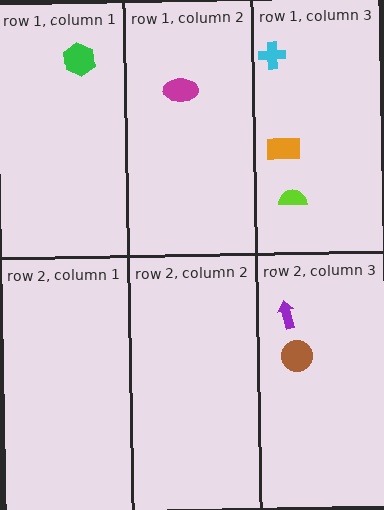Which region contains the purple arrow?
The row 2, column 3 region.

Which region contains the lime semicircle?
The row 1, column 3 region.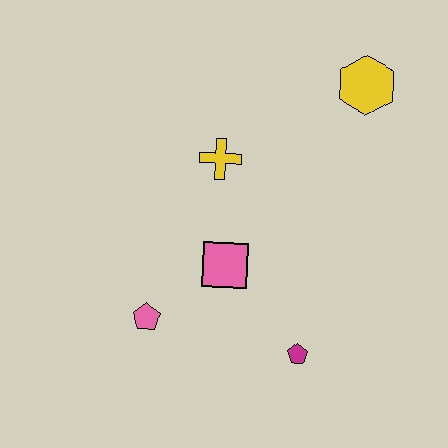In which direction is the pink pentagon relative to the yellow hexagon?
The pink pentagon is below the yellow hexagon.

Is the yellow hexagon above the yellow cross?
Yes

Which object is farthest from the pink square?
The yellow hexagon is farthest from the pink square.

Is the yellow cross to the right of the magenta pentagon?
No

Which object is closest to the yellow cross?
The pink square is closest to the yellow cross.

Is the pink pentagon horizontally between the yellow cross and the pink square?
No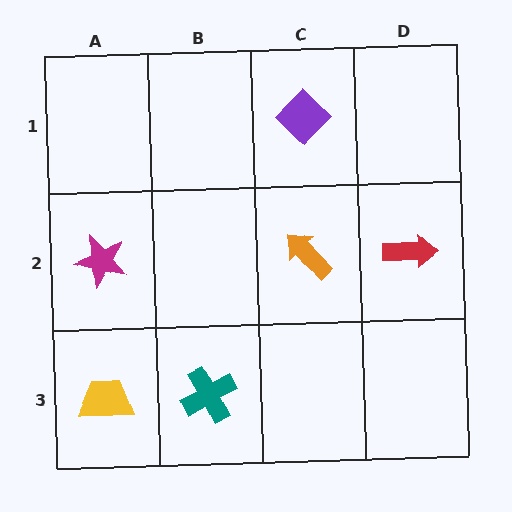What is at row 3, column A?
A yellow trapezoid.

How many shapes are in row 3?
2 shapes.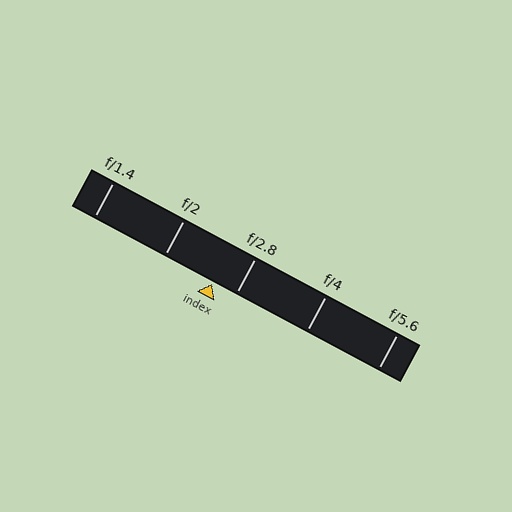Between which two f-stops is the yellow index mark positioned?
The index mark is between f/2 and f/2.8.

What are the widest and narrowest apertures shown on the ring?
The widest aperture shown is f/1.4 and the narrowest is f/5.6.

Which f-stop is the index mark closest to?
The index mark is closest to f/2.8.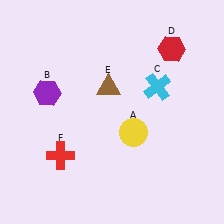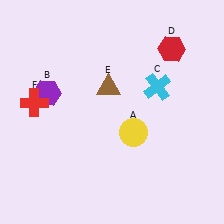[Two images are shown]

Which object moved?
The red cross (F) moved up.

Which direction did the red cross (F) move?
The red cross (F) moved up.